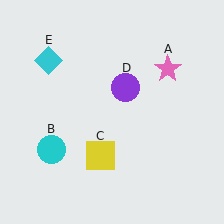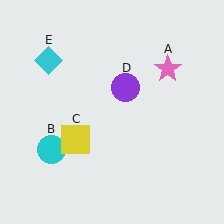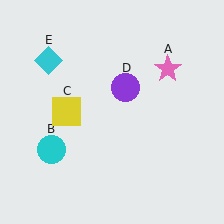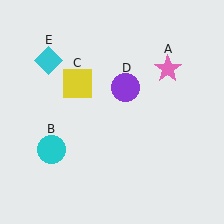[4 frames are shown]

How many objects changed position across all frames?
1 object changed position: yellow square (object C).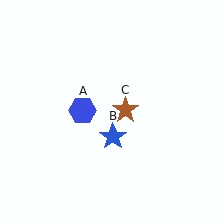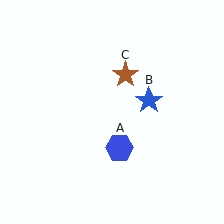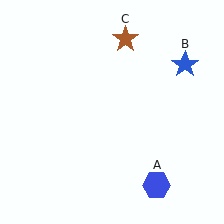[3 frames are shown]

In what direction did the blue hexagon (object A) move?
The blue hexagon (object A) moved down and to the right.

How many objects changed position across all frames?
3 objects changed position: blue hexagon (object A), blue star (object B), brown star (object C).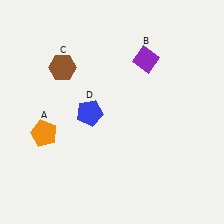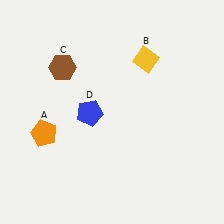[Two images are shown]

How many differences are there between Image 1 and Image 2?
There is 1 difference between the two images.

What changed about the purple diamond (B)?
In Image 1, B is purple. In Image 2, it changed to yellow.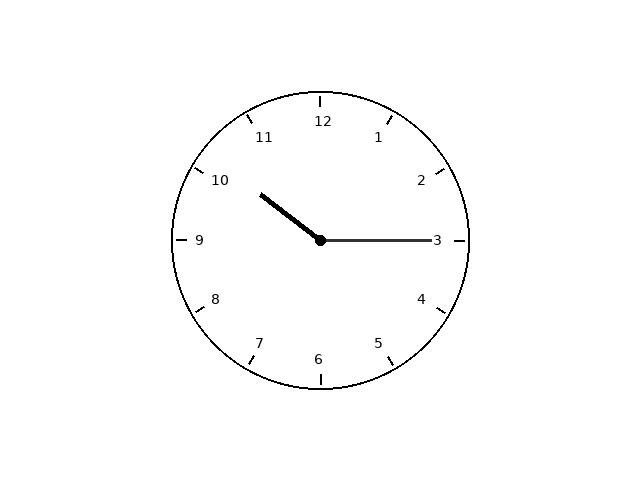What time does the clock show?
10:15.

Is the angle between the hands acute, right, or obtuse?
It is obtuse.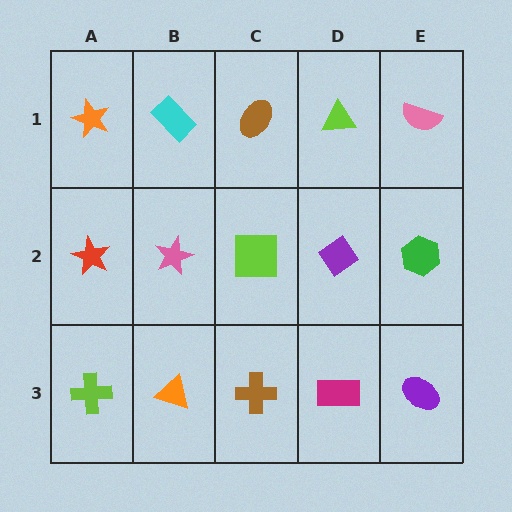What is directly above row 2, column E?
A pink semicircle.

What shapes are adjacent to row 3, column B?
A pink star (row 2, column B), a lime cross (row 3, column A), a brown cross (row 3, column C).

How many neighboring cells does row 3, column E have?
2.